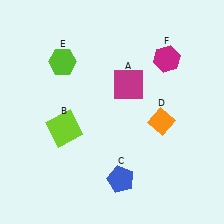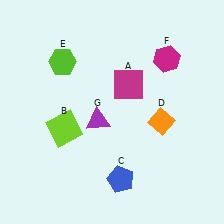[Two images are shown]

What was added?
A purple triangle (G) was added in Image 2.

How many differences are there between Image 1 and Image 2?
There is 1 difference between the two images.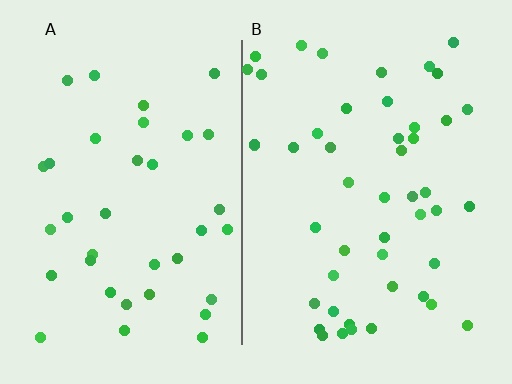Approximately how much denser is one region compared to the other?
Approximately 1.3× — region B over region A.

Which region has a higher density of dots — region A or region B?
B (the right).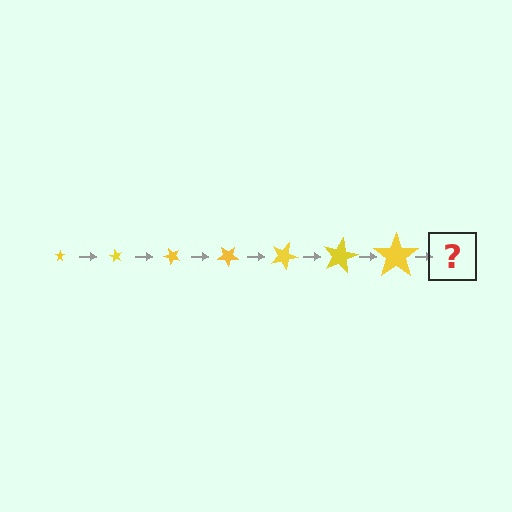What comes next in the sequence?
The next element should be a star, larger than the previous one and rotated 420 degrees from the start.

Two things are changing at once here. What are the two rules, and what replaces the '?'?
The two rules are that the star grows larger each step and it rotates 60 degrees each step. The '?' should be a star, larger than the previous one and rotated 420 degrees from the start.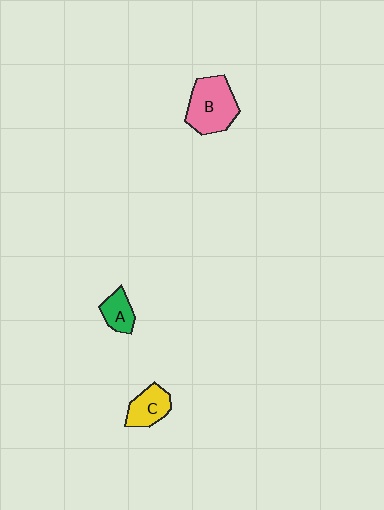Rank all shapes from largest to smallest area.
From largest to smallest: B (pink), C (yellow), A (green).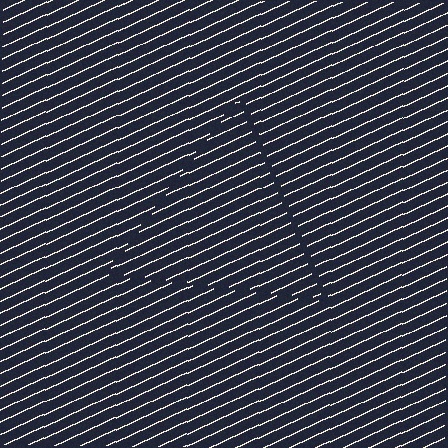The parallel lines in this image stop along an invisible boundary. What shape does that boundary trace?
An illusory triangle. The interior of the shape contains the same grating, shifted by half a period — the contour is defined by the phase discontinuity where line-ends from the inner and outer gratings abut.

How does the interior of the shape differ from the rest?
The interior of the shape contains the same grating, shifted by half a period — the contour is defined by the phase discontinuity where line-ends from the inner and outer gratings abut.